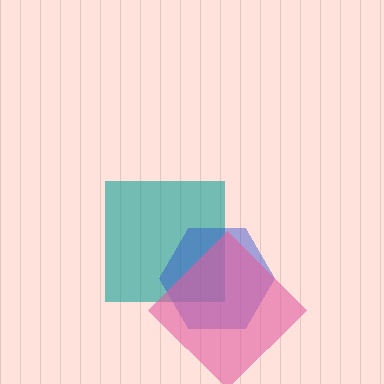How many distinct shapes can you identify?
There are 3 distinct shapes: a teal square, a blue hexagon, a pink diamond.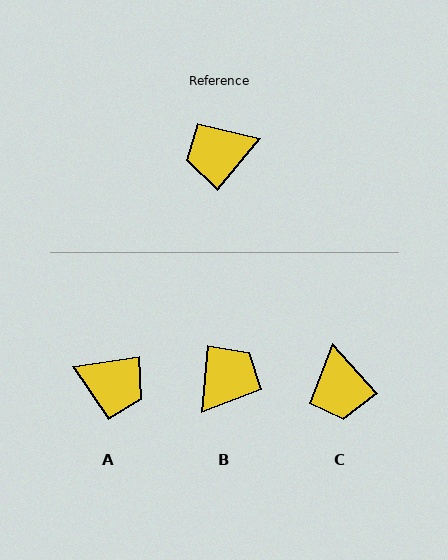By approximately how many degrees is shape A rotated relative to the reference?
Approximately 137 degrees counter-clockwise.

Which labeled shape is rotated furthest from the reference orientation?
B, about 146 degrees away.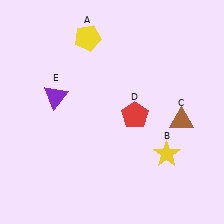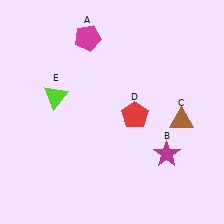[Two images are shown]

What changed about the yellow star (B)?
In Image 1, B is yellow. In Image 2, it changed to magenta.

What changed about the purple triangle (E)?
In Image 1, E is purple. In Image 2, it changed to lime.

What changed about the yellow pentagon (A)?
In Image 1, A is yellow. In Image 2, it changed to magenta.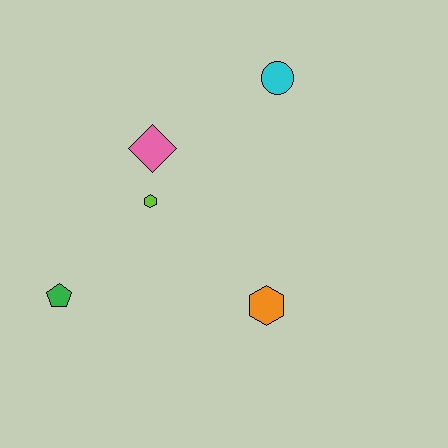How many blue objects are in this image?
There are no blue objects.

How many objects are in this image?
There are 5 objects.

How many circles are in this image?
There is 1 circle.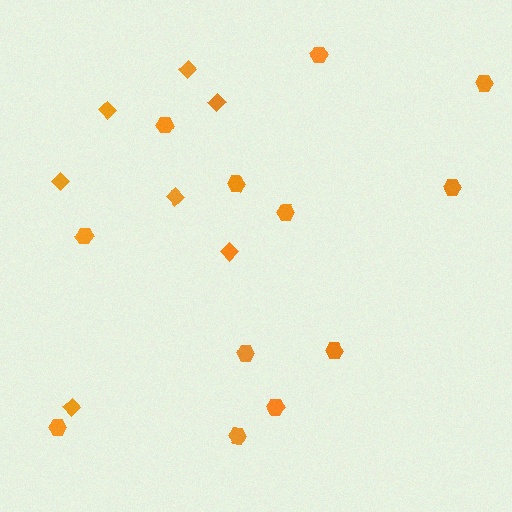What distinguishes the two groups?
There are 2 groups: one group of hexagons (12) and one group of diamonds (7).